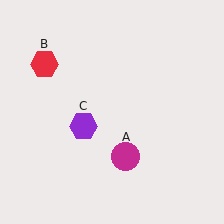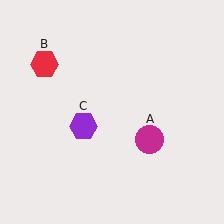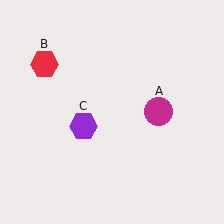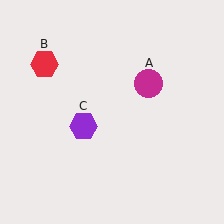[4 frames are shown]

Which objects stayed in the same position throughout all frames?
Red hexagon (object B) and purple hexagon (object C) remained stationary.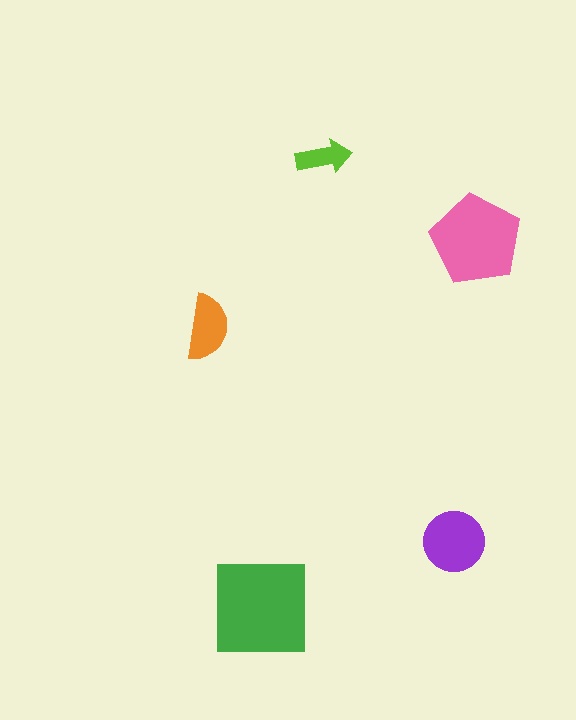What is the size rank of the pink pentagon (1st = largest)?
2nd.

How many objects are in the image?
There are 5 objects in the image.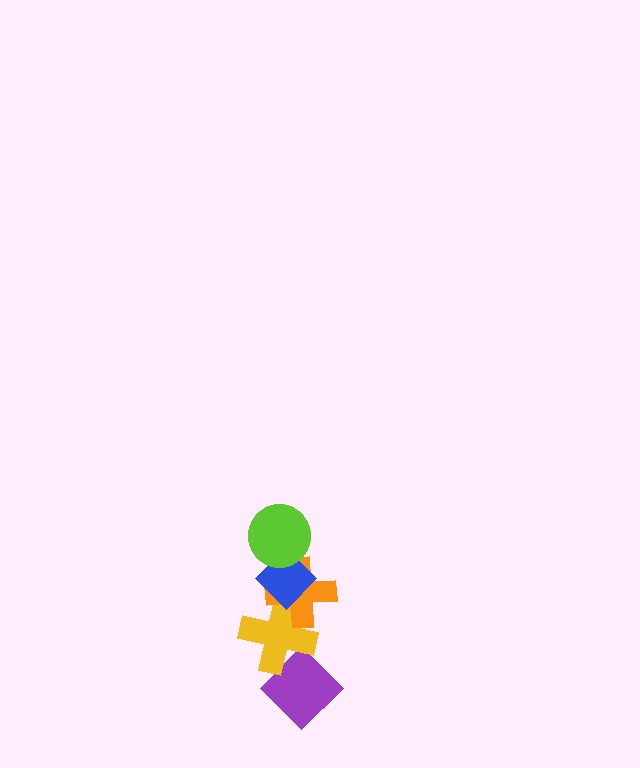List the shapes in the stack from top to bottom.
From top to bottom: the lime circle, the blue diamond, the orange cross, the yellow cross, the purple diamond.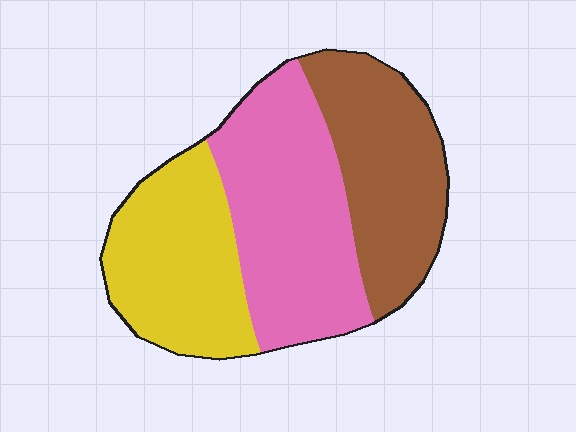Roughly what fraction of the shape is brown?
Brown covers 31% of the shape.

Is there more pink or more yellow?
Pink.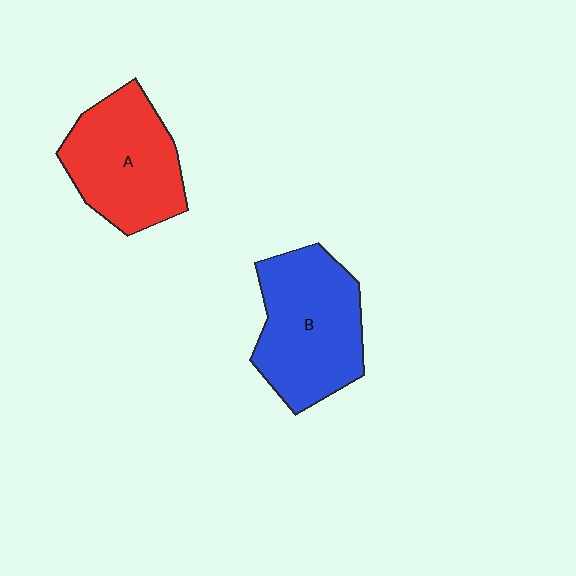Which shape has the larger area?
Shape B (blue).